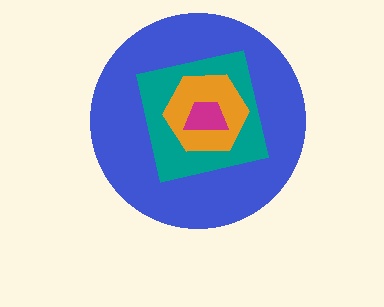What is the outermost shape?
The blue circle.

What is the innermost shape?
The magenta trapezoid.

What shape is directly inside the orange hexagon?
The magenta trapezoid.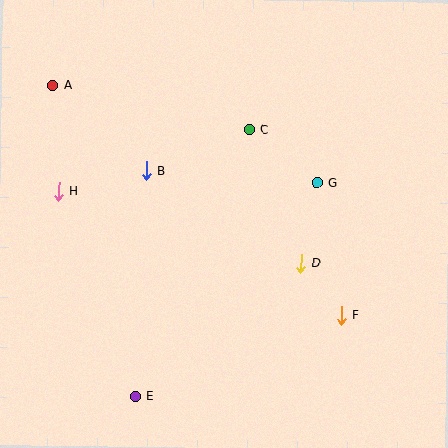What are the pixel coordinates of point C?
Point C is at (249, 130).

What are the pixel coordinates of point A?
Point A is at (53, 85).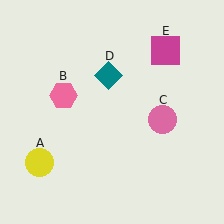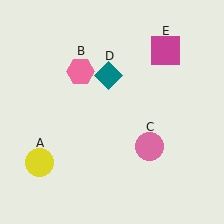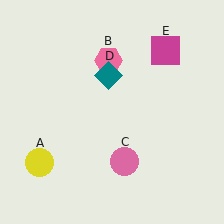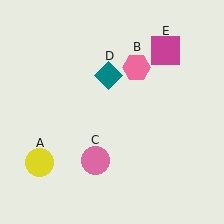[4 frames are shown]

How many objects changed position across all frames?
2 objects changed position: pink hexagon (object B), pink circle (object C).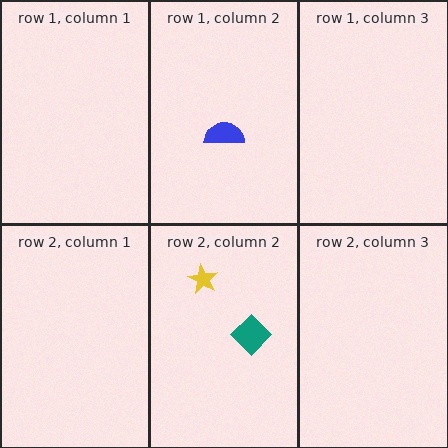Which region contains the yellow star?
The row 2, column 2 region.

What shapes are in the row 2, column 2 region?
The teal diamond, the yellow star.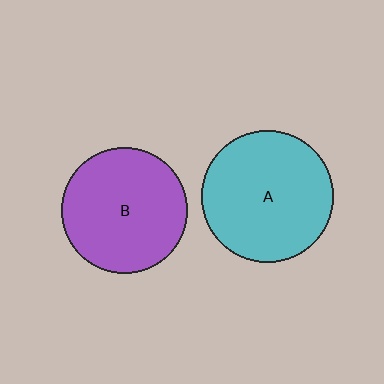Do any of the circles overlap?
No, none of the circles overlap.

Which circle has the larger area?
Circle A (cyan).